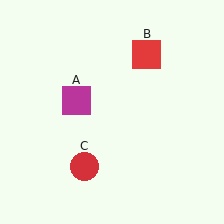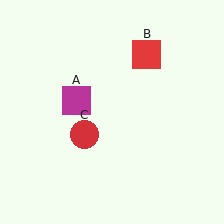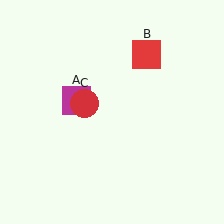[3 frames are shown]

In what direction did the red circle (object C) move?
The red circle (object C) moved up.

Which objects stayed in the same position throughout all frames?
Magenta square (object A) and red square (object B) remained stationary.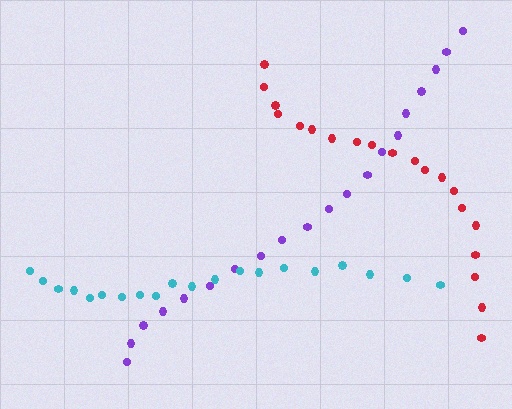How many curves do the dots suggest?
There are 3 distinct paths.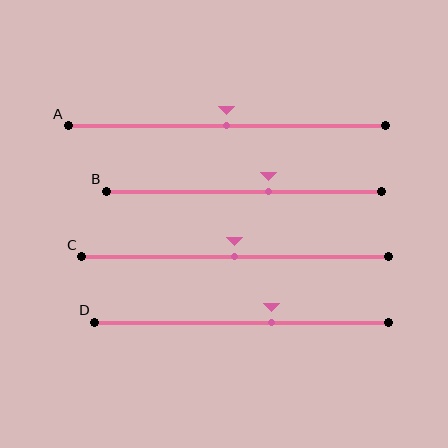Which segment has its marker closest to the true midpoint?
Segment A has its marker closest to the true midpoint.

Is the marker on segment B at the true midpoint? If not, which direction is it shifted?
No, the marker on segment B is shifted to the right by about 9% of the segment length.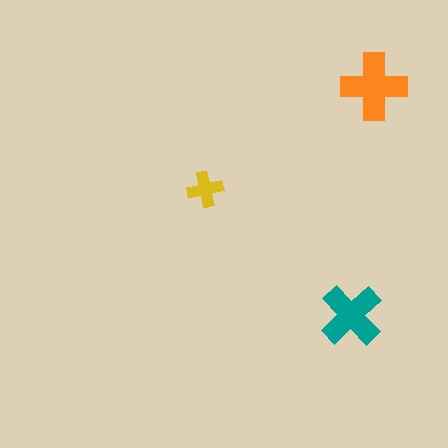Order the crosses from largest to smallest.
the orange one, the teal one, the yellow one.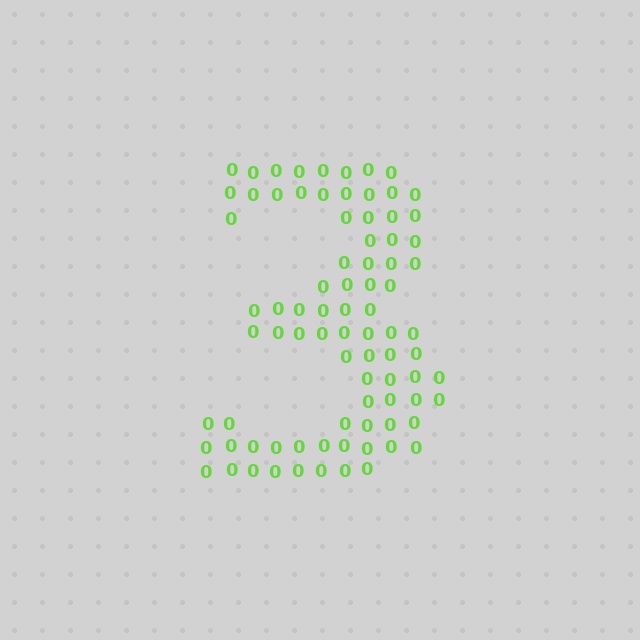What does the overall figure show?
The overall figure shows the digit 3.